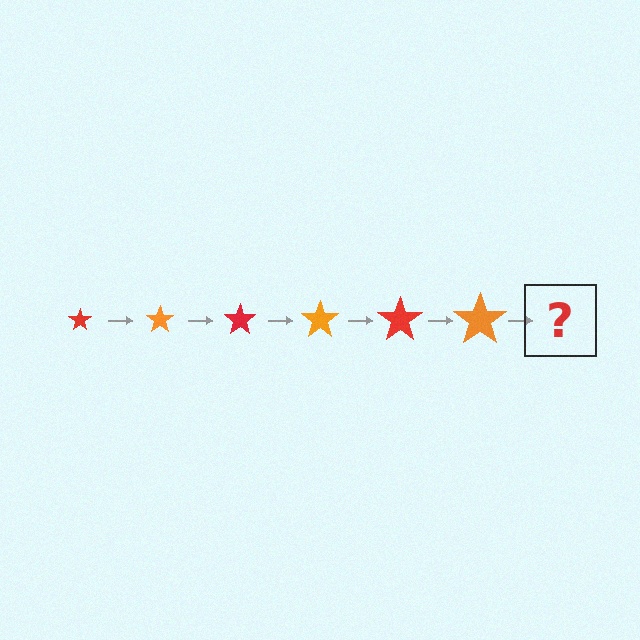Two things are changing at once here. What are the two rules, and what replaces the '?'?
The two rules are that the star grows larger each step and the color cycles through red and orange. The '?' should be a red star, larger than the previous one.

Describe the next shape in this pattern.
It should be a red star, larger than the previous one.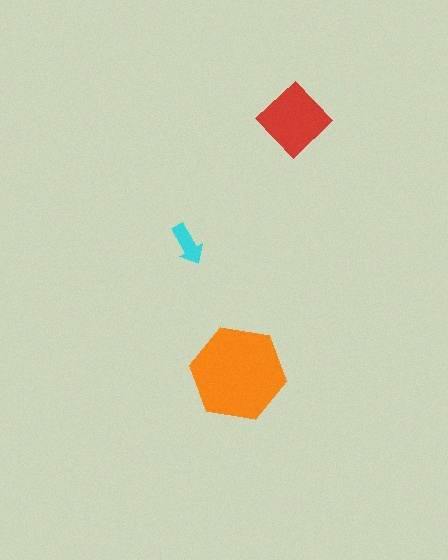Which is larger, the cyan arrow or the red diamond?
The red diamond.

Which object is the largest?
The orange hexagon.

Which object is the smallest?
The cyan arrow.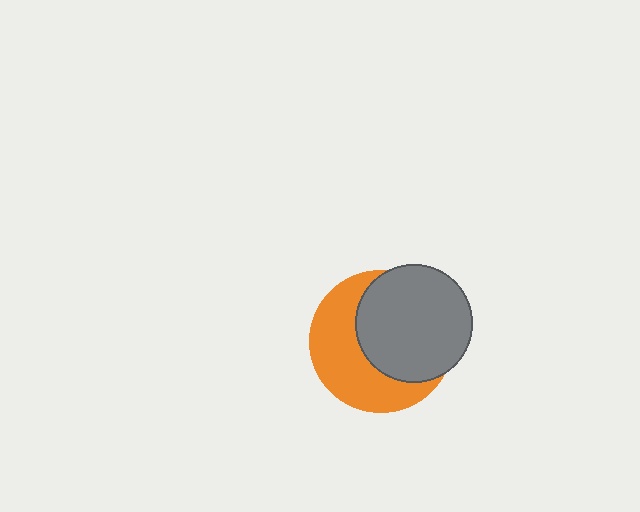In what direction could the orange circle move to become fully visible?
The orange circle could move toward the lower-left. That would shift it out from behind the gray circle entirely.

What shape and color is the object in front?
The object in front is a gray circle.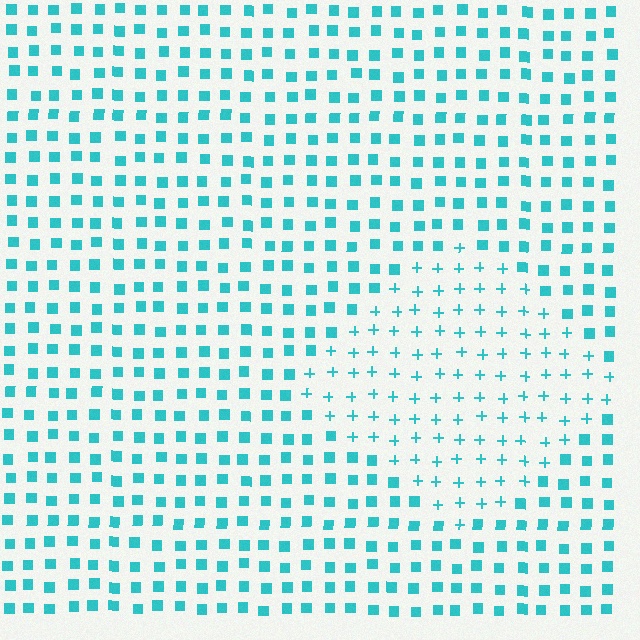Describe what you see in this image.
The image is filled with small cyan elements arranged in a uniform grid. A diamond-shaped region contains plus signs, while the surrounding area contains squares. The boundary is defined purely by the change in element shape.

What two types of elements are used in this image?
The image uses plus signs inside the diamond region and squares outside it.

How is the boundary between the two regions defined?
The boundary is defined by a change in element shape: plus signs inside vs. squares outside. All elements share the same color and spacing.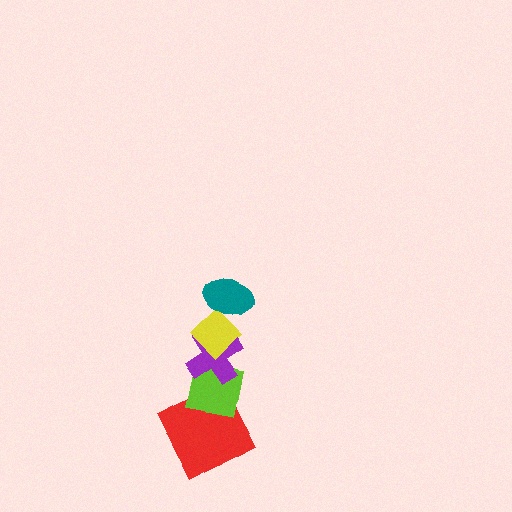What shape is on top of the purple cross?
The yellow diamond is on top of the purple cross.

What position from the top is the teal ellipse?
The teal ellipse is 1st from the top.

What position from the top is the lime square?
The lime square is 4th from the top.